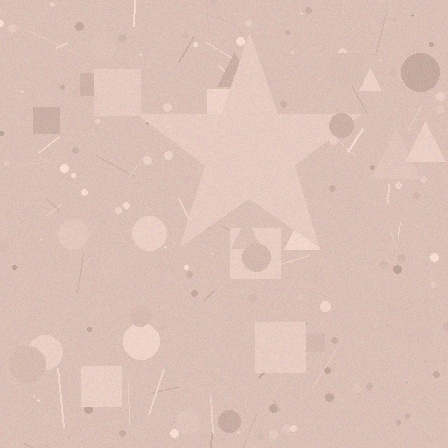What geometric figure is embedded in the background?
A star is embedded in the background.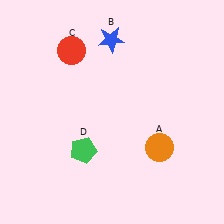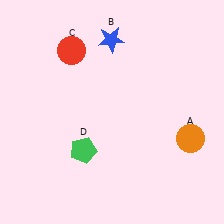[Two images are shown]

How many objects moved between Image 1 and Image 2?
1 object moved between the two images.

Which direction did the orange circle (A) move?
The orange circle (A) moved right.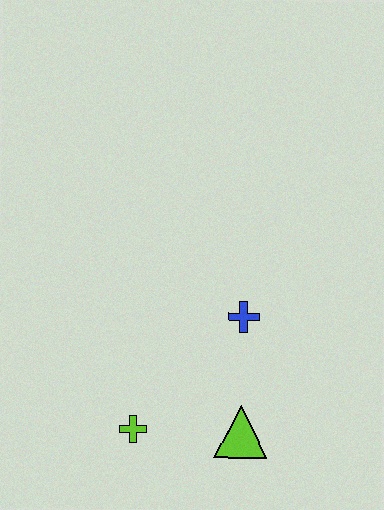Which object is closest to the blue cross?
The lime triangle is closest to the blue cross.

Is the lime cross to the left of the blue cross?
Yes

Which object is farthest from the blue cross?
The lime cross is farthest from the blue cross.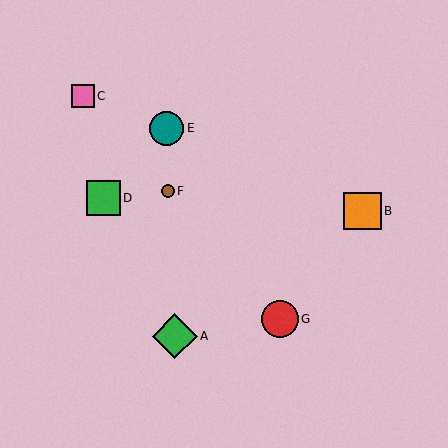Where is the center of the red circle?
The center of the red circle is at (280, 319).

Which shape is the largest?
The green diamond (labeled A) is the largest.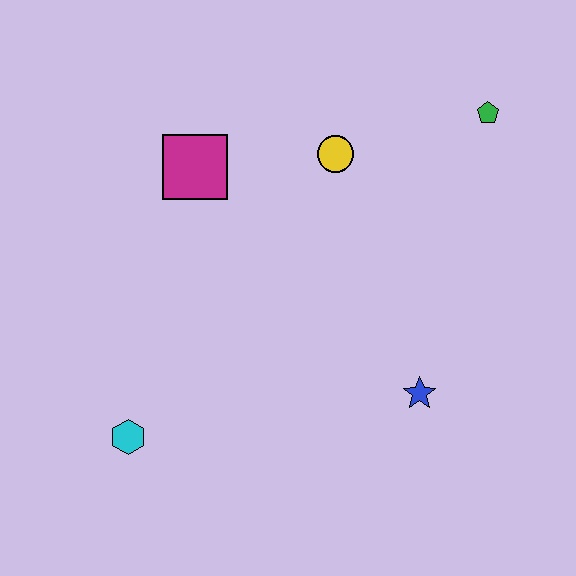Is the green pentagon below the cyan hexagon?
No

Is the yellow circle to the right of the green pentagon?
No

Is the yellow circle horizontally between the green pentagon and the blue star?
No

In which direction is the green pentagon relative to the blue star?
The green pentagon is above the blue star.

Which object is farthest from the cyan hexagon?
The green pentagon is farthest from the cyan hexagon.